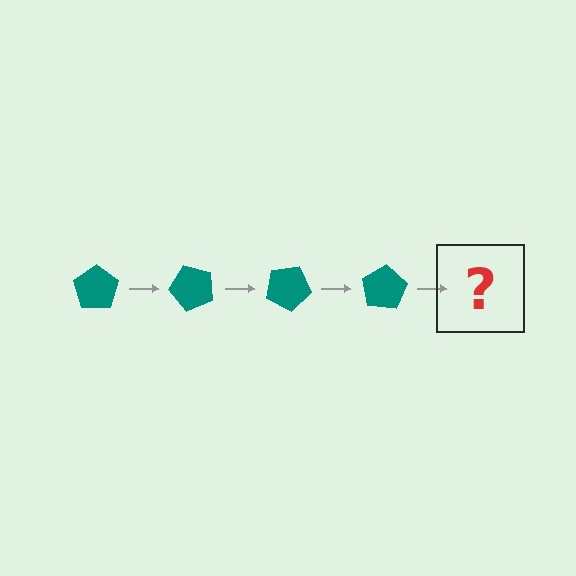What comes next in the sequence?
The next element should be a teal pentagon rotated 200 degrees.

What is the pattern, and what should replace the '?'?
The pattern is that the pentagon rotates 50 degrees each step. The '?' should be a teal pentagon rotated 200 degrees.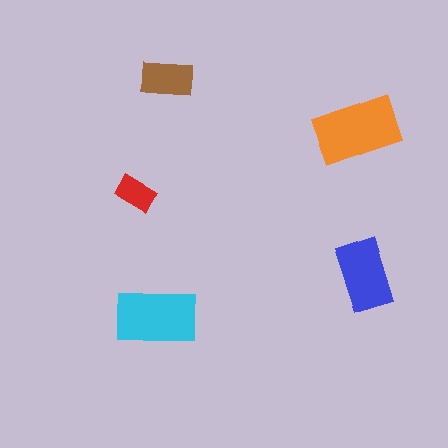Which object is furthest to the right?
The blue rectangle is rightmost.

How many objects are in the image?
There are 5 objects in the image.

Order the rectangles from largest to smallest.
the orange one, the cyan one, the blue one, the brown one, the red one.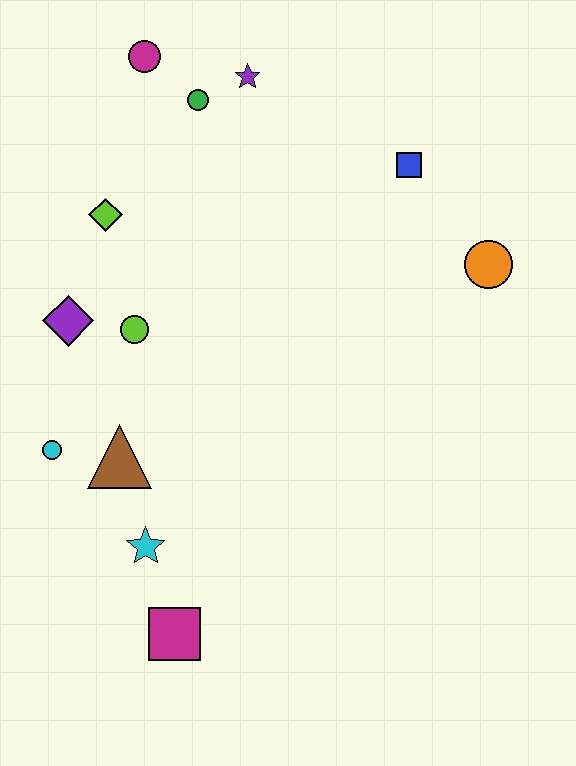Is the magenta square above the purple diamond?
No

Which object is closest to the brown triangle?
The cyan circle is closest to the brown triangle.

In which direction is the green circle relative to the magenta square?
The green circle is above the magenta square.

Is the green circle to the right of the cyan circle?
Yes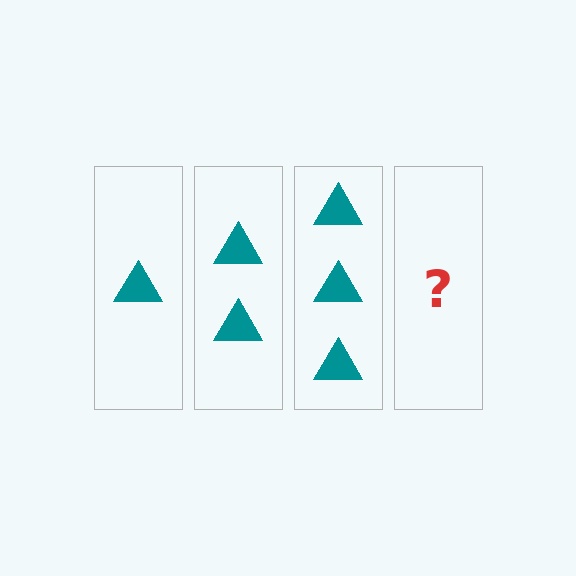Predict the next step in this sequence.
The next step is 4 triangles.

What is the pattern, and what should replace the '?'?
The pattern is that each step adds one more triangle. The '?' should be 4 triangles.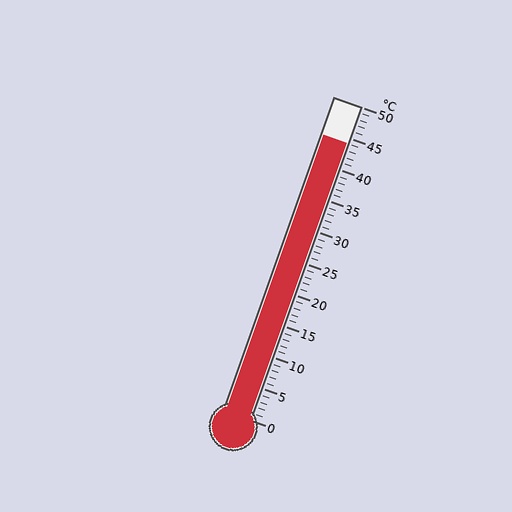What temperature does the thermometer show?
The thermometer shows approximately 44°C.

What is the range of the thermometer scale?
The thermometer scale ranges from 0°C to 50°C.